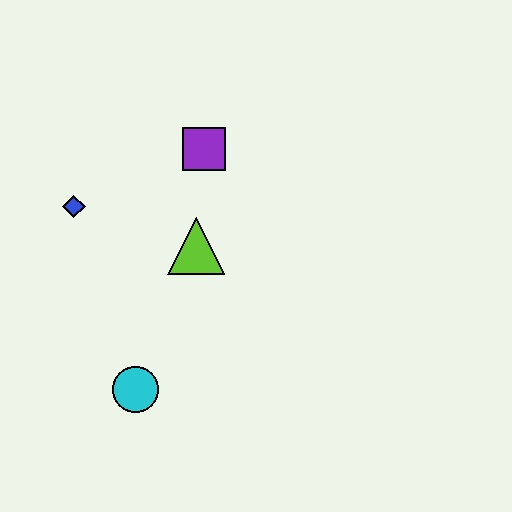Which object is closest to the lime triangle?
The purple square is closest to the lime triangle.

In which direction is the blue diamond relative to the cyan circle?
The blue diamond is above the cyan circle.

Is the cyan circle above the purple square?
No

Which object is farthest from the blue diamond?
The cyan circle is farthest from the blue diamond.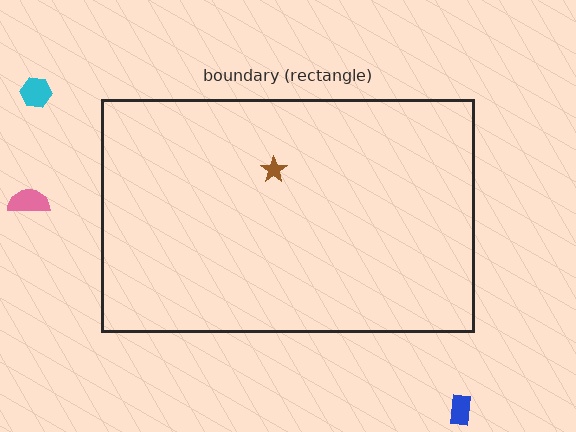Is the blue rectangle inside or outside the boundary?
Outside.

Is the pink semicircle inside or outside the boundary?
Outside.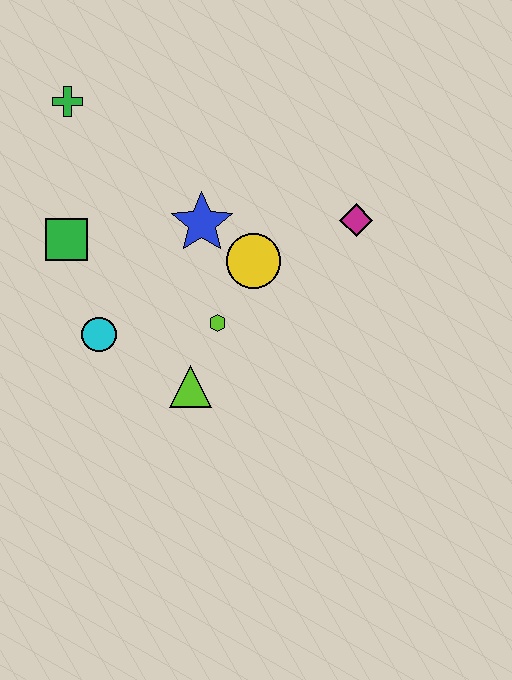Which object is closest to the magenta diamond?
The yellow circle is closest to the magenta diamond.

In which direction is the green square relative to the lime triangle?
The green square is above the lime triangle.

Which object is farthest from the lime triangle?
The green cross is farthest from the lime triangle.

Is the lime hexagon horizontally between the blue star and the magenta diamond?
Yes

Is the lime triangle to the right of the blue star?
No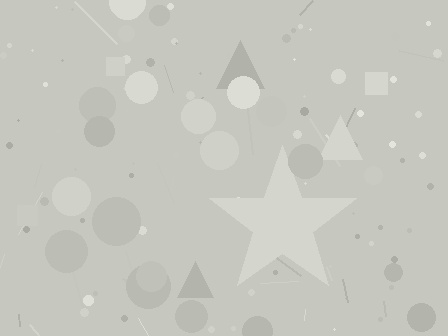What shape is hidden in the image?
A star is hidden in the image.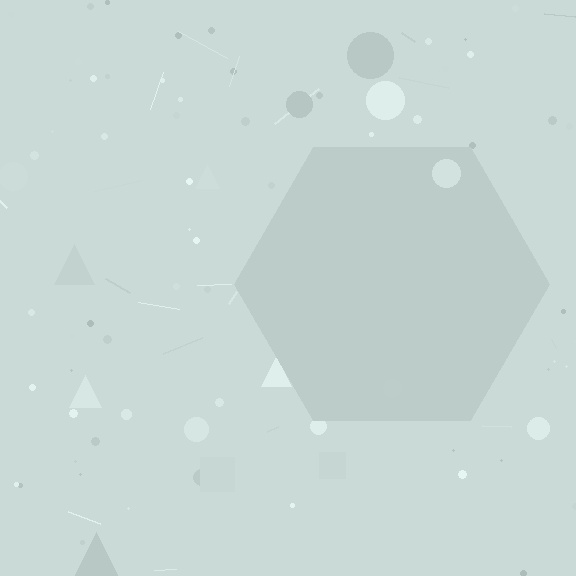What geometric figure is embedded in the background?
A hexagon is embedded in the background.